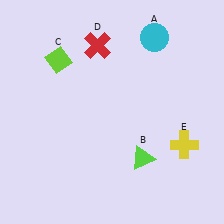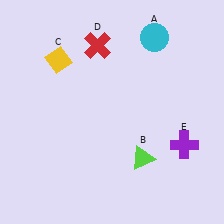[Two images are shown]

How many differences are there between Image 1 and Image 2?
There are 2 differences between the two images.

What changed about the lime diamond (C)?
In Image 1, C is lime. In Image 2, it changed to yellow.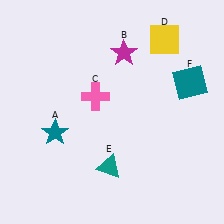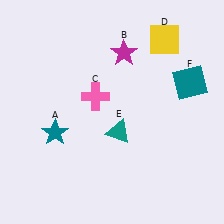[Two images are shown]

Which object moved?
The teal triangle (E) moved up.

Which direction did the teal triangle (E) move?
The teal triangle (E) moved up.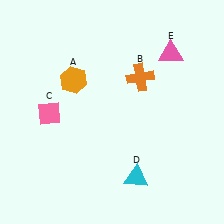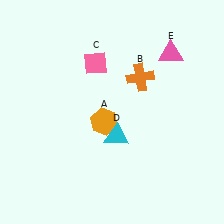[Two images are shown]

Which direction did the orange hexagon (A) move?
The orange hexagon (A) moved down.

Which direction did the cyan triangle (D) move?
The cyan triangle (D) moved up.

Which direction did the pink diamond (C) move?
The pink diamond (C) moved up.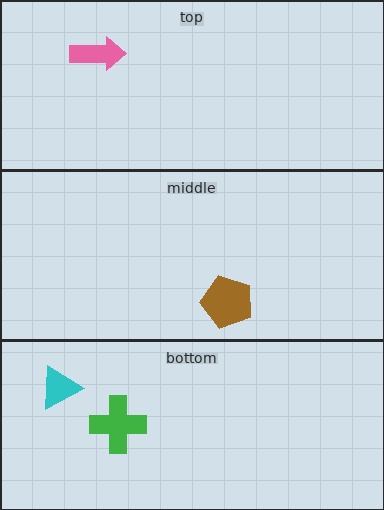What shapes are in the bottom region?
The cyan triangle, the green cross.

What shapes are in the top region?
The pink arrow.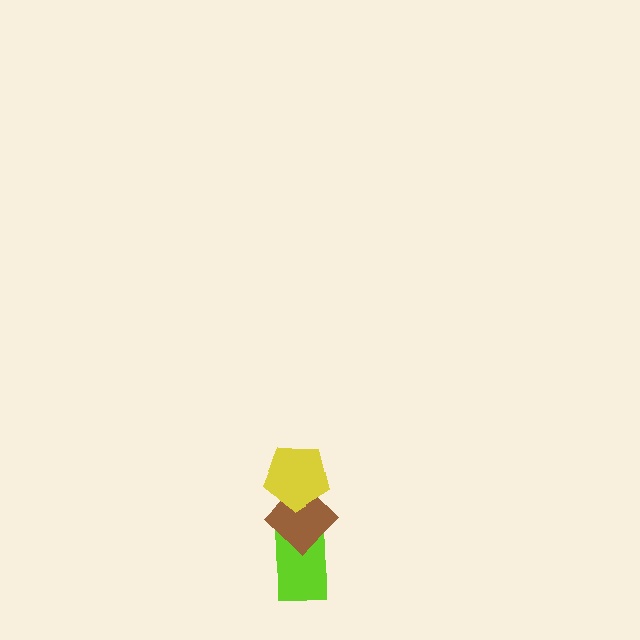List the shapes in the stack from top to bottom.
From top to bottom: the yellow pentagon, the brown diamond, the lime rectangle.